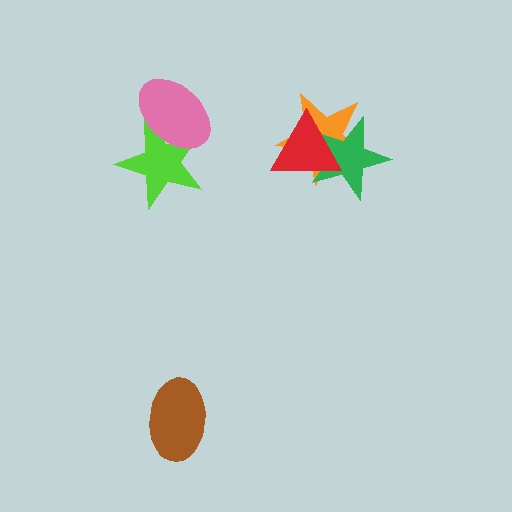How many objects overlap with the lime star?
1 object overlaps with the lime star.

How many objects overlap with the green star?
2 objects overlap with the green star.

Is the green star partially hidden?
Yes, it is partially covered by another shape.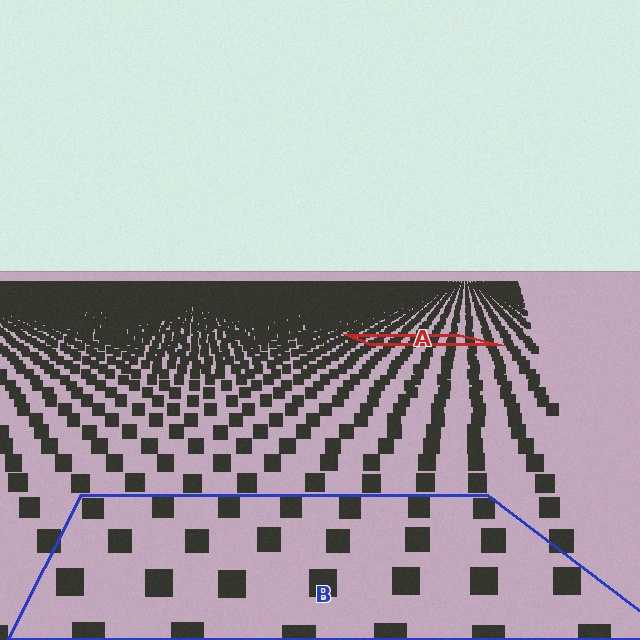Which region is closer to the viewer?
Region B is closer. The texture elements there are larger and more spread out.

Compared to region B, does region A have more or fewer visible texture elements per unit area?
Region A has more texture elements per unit area — they are packed more densely because it is farther away.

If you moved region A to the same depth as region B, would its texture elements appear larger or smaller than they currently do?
They would appear larger. At a closer depth, the same texture elements are projected at a bigger on-screen size.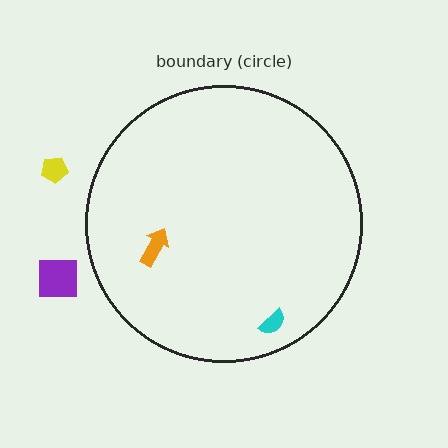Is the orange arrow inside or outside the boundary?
Inside.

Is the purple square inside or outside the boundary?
Outside.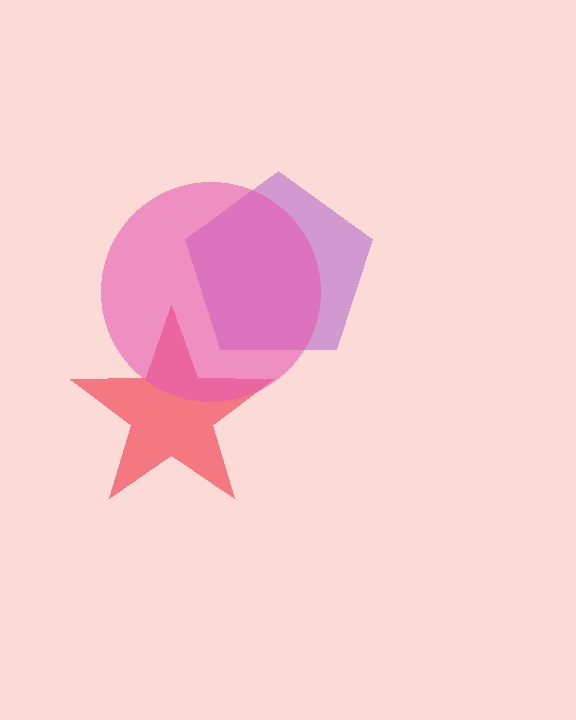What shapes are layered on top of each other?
The layered shapes are: a purple pentagon, a red star, a pink circle.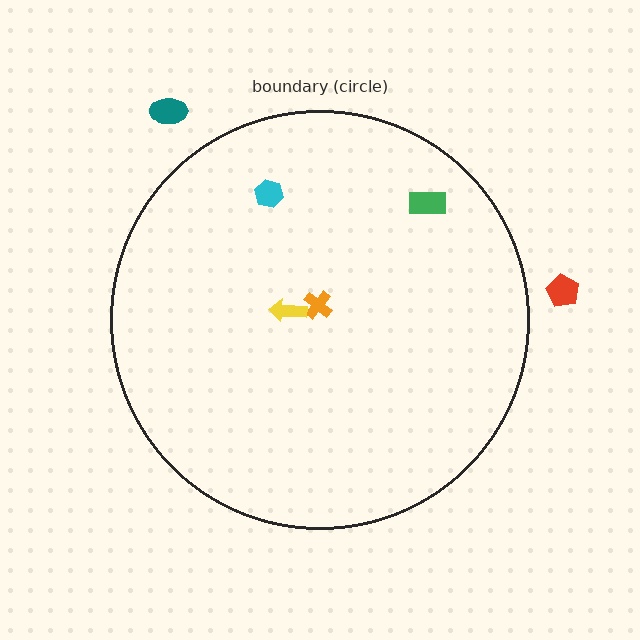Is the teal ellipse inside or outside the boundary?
Outside.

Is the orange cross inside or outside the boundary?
Inside.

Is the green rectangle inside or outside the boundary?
Inside.